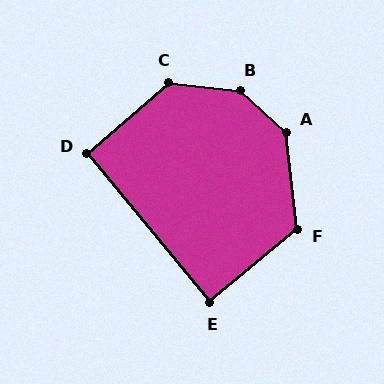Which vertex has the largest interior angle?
B, at approximately 145 degrees.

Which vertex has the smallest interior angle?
E, at approximately 90 degrees.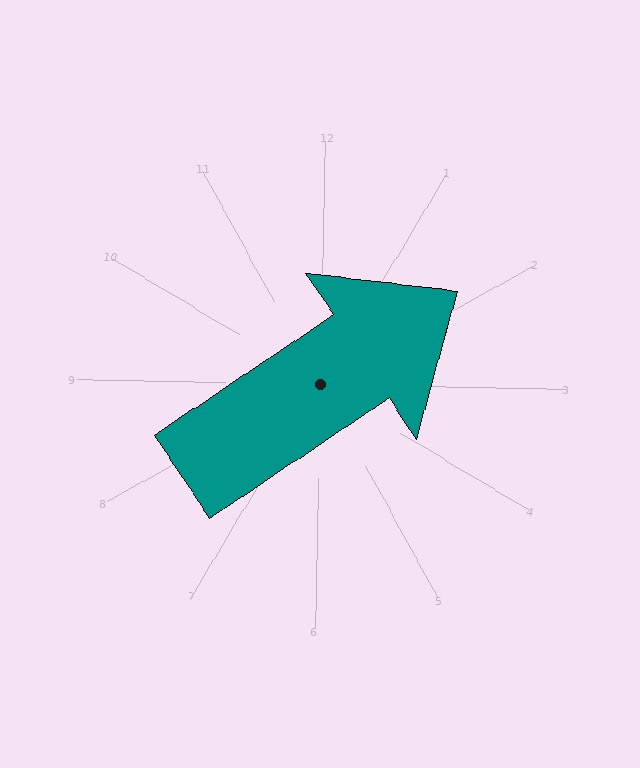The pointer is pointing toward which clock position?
Roughly 2 o'clock.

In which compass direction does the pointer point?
Northeast.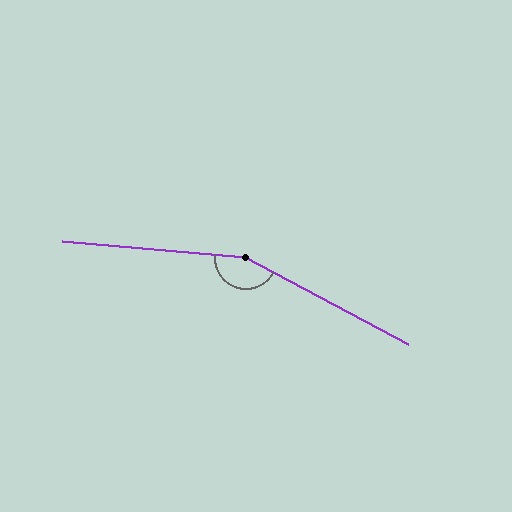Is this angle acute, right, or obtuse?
It is obtuse.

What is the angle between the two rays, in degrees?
Approximately 157 degrees.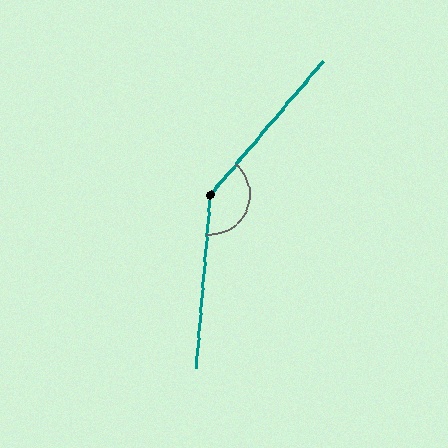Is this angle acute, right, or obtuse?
It is obtuse.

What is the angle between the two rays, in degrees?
Approximately 145 degrees.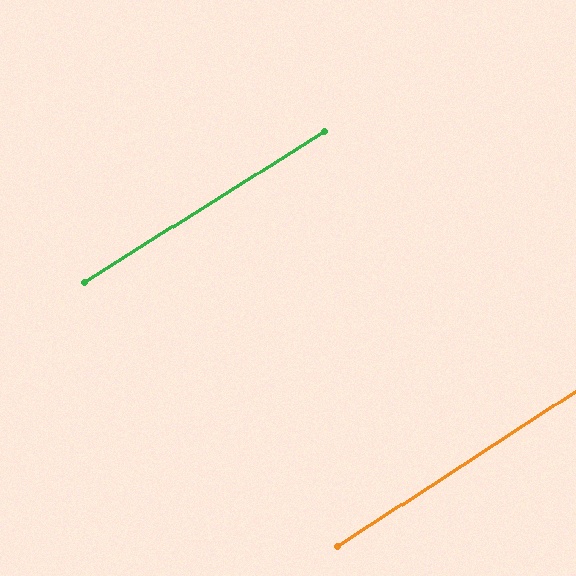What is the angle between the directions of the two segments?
Approximately 1 degree.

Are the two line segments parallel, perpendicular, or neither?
Parallel — their directions differ by only 1.0°.